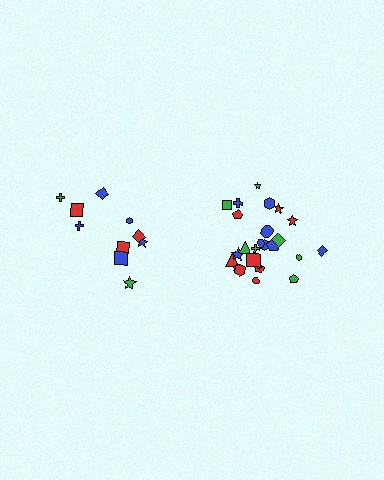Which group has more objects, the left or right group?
The right group.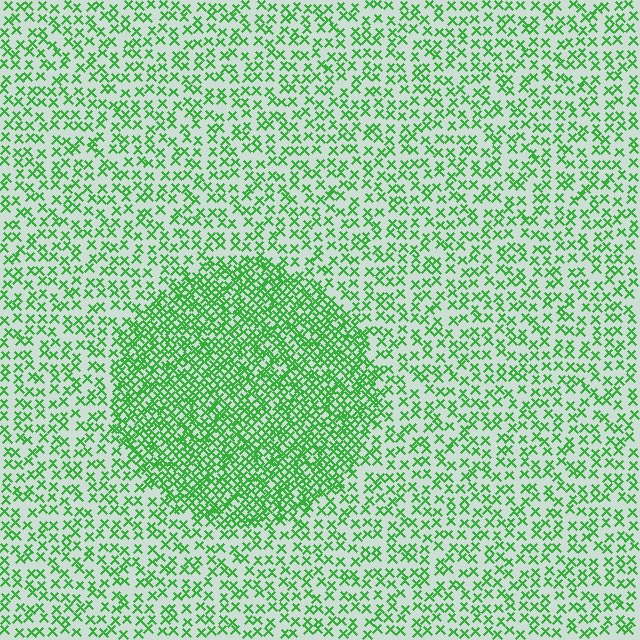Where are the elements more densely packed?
The elements are more densely packed inside the circle boundary.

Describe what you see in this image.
The image contains small green elements arranged at two different densities. A circle-shaped region is visible where the elements are more densely packed than the surrounding area.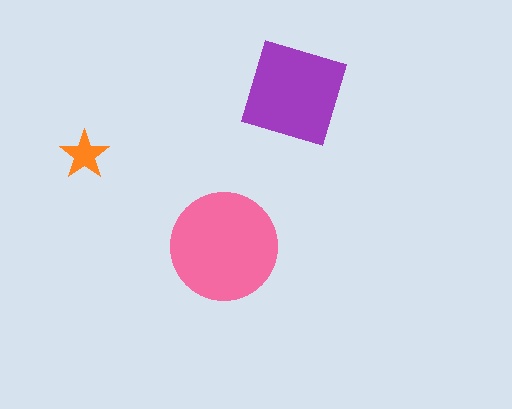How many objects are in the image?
There are 3 objects in the image.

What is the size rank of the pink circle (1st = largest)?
1st.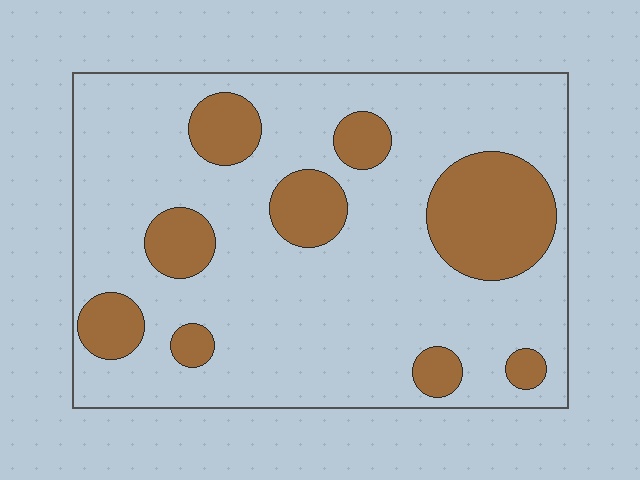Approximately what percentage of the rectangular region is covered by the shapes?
Approximately 25%.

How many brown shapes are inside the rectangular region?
9.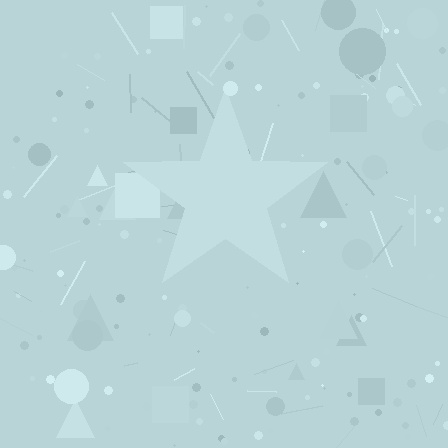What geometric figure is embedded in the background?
A star is embedded in the background.